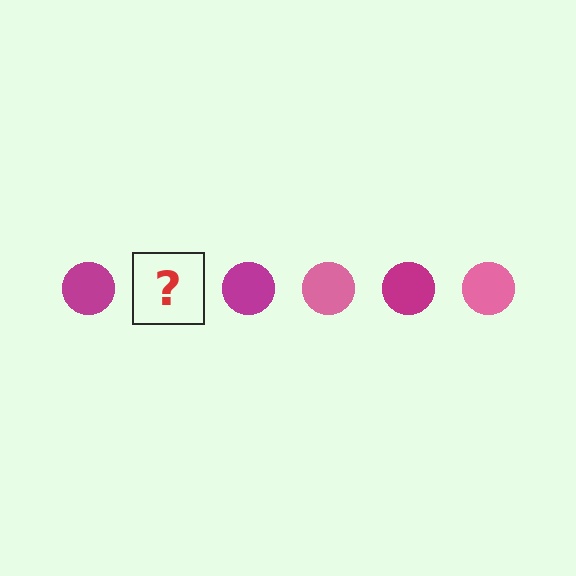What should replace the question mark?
The question mark should be replaced with a pink circle.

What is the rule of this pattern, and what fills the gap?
The rule is that the pattern cycles through magenta, pink circles. The gap should be filled with a pink circle.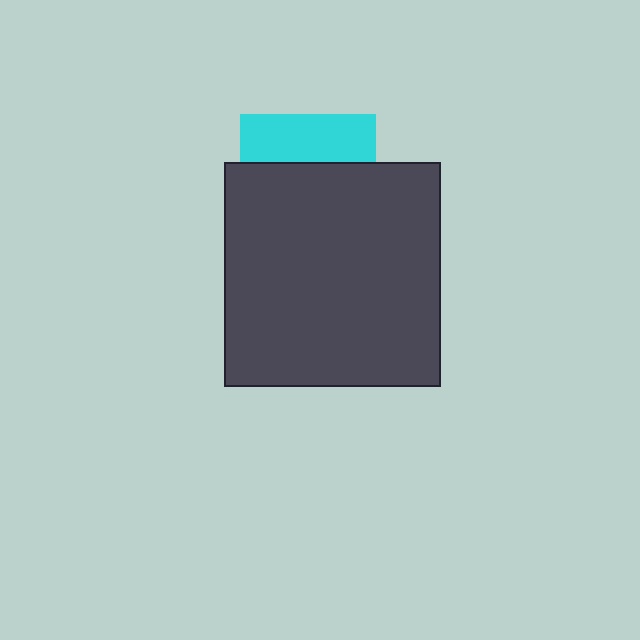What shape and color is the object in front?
The object in front is a dark gray rectangle.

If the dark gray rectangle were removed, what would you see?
You would see the complete cyan square.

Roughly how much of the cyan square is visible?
A small part of it is visible (roughly 35%).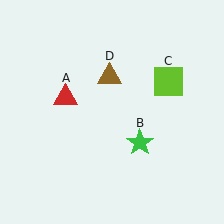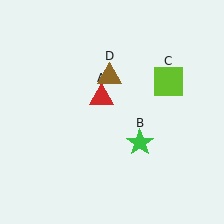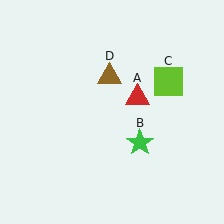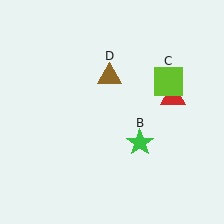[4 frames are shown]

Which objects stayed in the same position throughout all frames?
Green star (object B) and lime square (object C) and brown triangle (object D) remained stationary.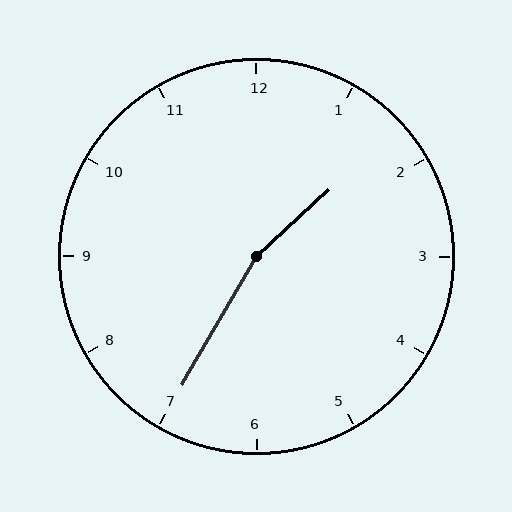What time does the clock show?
1:35.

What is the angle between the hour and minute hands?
Approximately 162 degrees.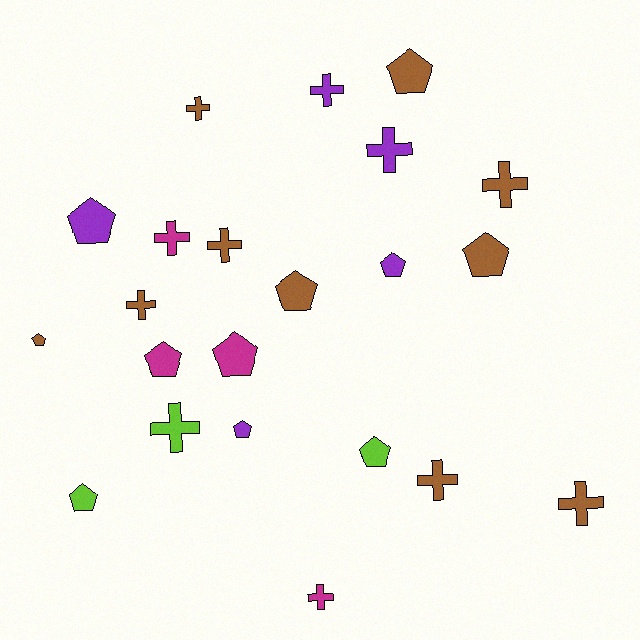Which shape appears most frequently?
Pentagon, with 11 objects.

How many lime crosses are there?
There is 1 lime cross.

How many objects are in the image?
There are 22 objects.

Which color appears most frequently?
Brown, with 10 objects.